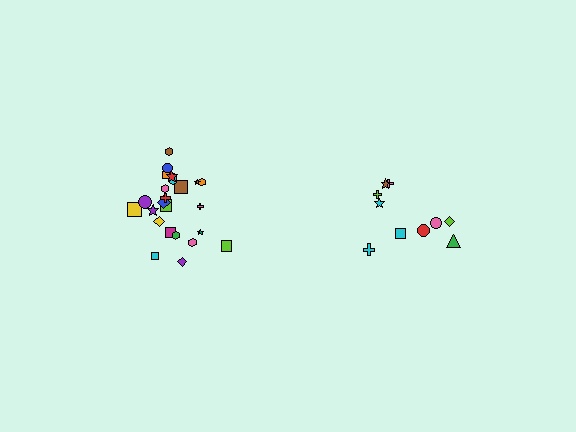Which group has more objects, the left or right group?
The left group.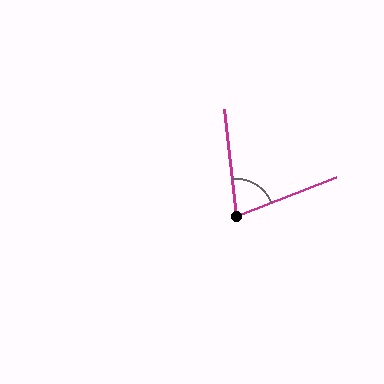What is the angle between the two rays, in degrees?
Approximately 75 degrees.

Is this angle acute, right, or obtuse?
It is acute.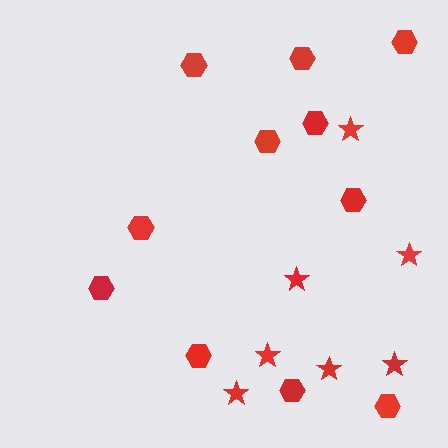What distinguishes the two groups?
There are 2 groups: one group of stars (7) and one group of hexagons (11).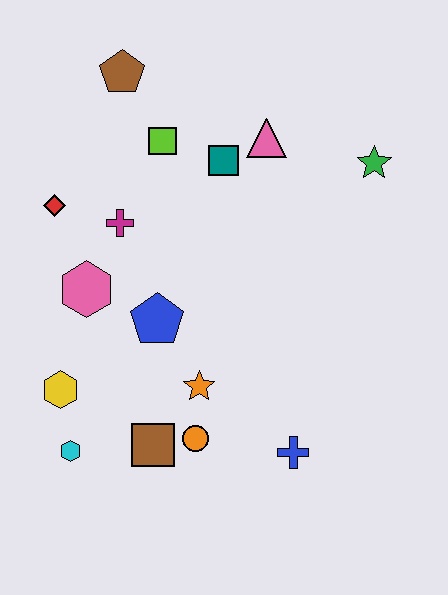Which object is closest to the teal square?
The pink triangle is closest to the teal square.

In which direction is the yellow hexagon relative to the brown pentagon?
The yellow hexagon is below the brown pentagon.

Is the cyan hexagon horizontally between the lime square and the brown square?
No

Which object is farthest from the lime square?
The blue cross is farthest from the lime square.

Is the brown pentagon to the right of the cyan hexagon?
Yes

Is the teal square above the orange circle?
Yes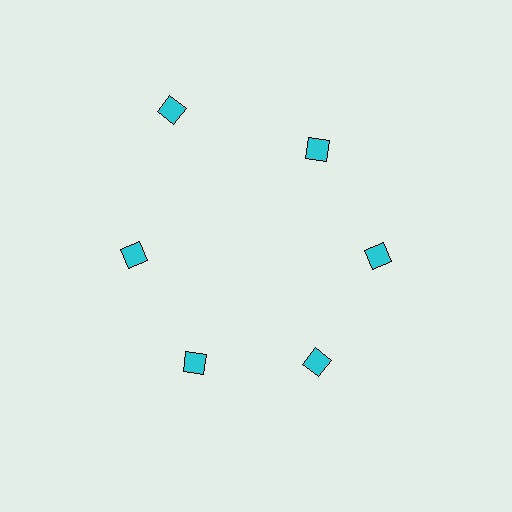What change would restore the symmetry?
The symmetry would be restored by moving it inward, back onto the ring so that all 6 diamonds sit at equal angles and equal distance from the center.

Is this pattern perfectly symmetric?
No. The 6 cyan diamonds are arranged in a ring, but one element near the 11 o'clock position is pushed outward from the center, breaking the 6-fold rotational symmetry.